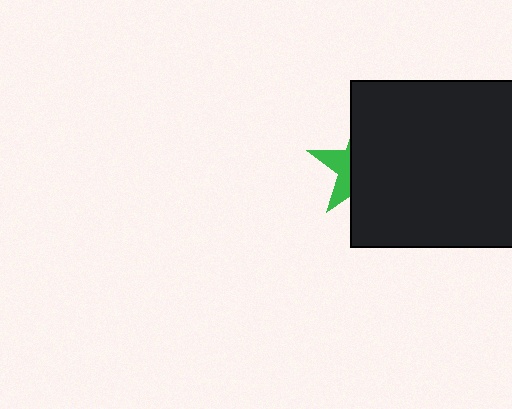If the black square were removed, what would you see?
You would see the complete green star.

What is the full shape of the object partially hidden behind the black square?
The partially hidden object is a green star.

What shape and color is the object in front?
The object in front is a black square.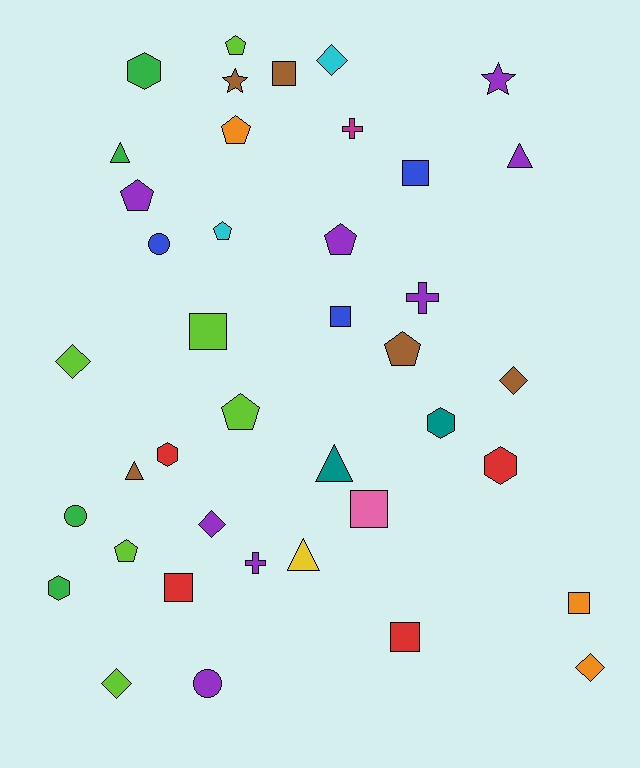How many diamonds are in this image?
There are 6 diamonds.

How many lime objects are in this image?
There are 6 lime objects.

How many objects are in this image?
There are 40 objects.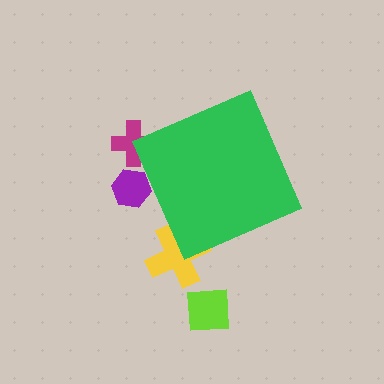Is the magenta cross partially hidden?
Yes, the magenta cross is partially hidden behind the green diamond.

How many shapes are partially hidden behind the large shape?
3 shapes are partially hidden.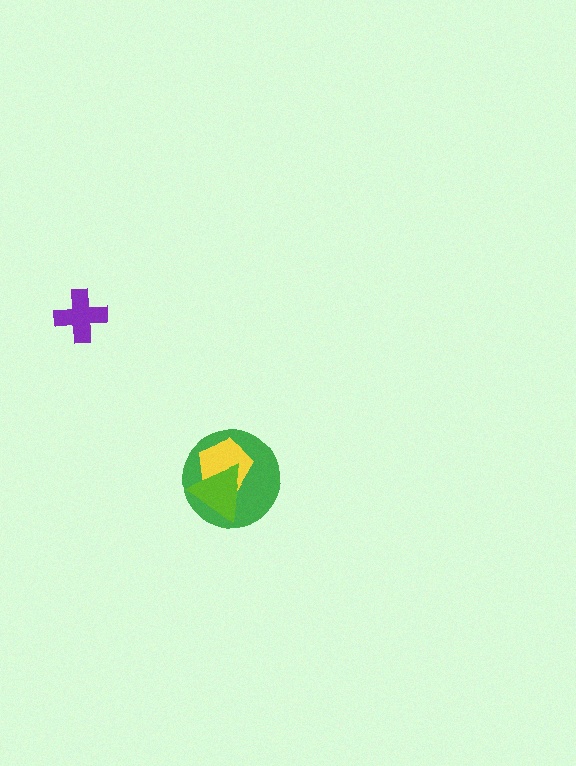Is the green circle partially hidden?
Yes, it is partially covered by another shape.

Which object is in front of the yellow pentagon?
The lime triangle is in front of the yellow pentagon.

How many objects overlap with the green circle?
2 objects overlap with the green circle.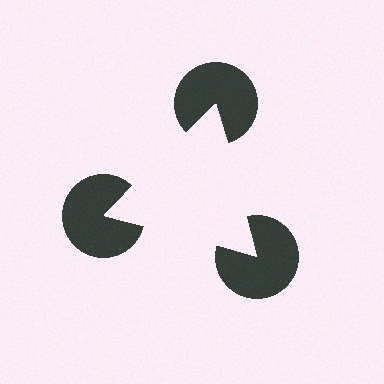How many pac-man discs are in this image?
There are 3 — one at each vertex of the illusory triangle.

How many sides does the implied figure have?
3 sides.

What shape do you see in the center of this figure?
An illusory triangle — its edges are inferred from the aligned wedge cuts in the pac-man discs, not physically drawn.